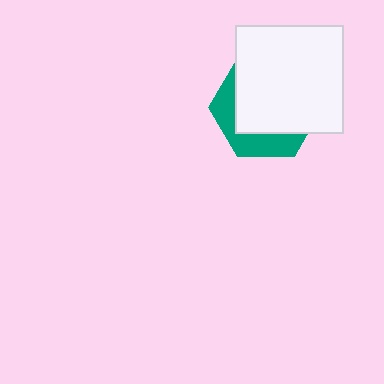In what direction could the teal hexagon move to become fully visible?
The teal hexagon could move toward the lower-left. That would shift it out from behind the white square entirely.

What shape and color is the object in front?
The object in front is a white square.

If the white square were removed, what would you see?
You would see the complete teal hexagon.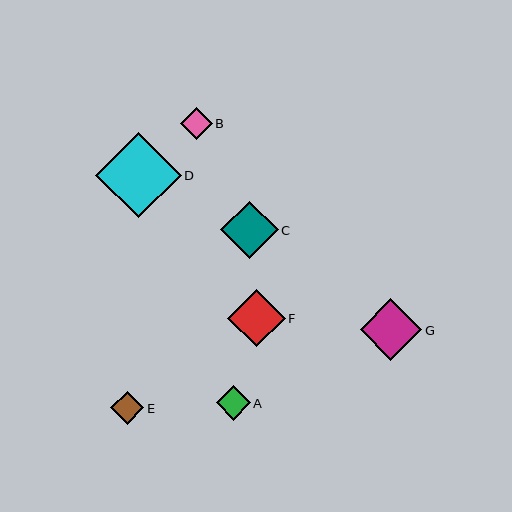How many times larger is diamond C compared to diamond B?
Diamond C is approximately 1.8 times the size of diamond B.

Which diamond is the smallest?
Diamond B is the smallest with a size of approximately 32 pixels.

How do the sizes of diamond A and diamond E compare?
Diamond A and diamond E are approximately the same size.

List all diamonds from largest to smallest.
From largest to smallest: D, G, C, F, A, E, B.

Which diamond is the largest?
Diamond D is the largest with a size of approximately 85 pixels.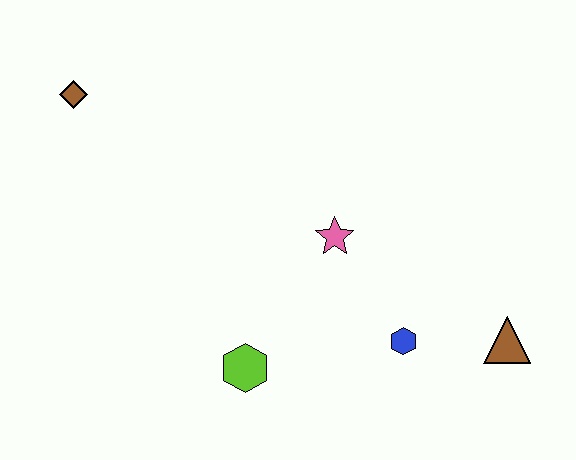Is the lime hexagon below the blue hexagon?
Yes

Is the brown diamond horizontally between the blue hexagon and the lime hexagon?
No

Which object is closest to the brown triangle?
The blue hexagon is closest to the brown triangle.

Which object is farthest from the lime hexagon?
The brown diamond is farthest from the lime hexagon.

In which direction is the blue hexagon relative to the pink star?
The blue hexagon is below the pink star.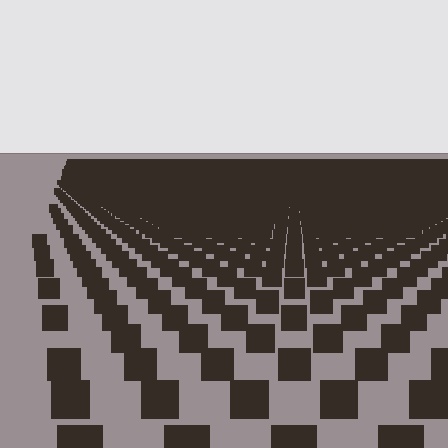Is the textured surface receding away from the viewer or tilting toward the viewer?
The surface is receding away from the viewer. Texture elements get smaller and denser toward the top.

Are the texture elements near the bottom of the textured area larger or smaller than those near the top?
Larger. Near the bottom, elements are closer to the viewer and appear at a bigger on-screen size.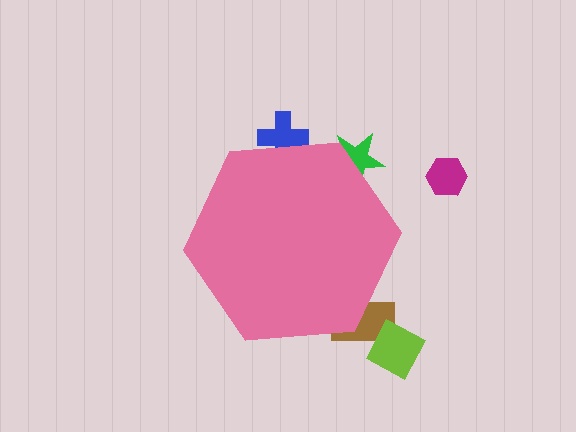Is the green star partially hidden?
Yes, the green star is partially hidden behind the pink hexagon.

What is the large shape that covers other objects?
A pink hexagon.